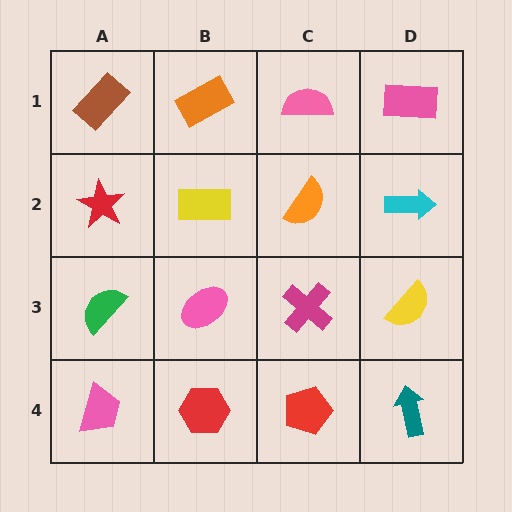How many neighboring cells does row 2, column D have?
3.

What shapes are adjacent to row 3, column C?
An orange semicircle (row 2, column C), a red pentagon (row 4, column C), a pink ellipse (row 3, column B), a yellow semicircle (row 3, column D).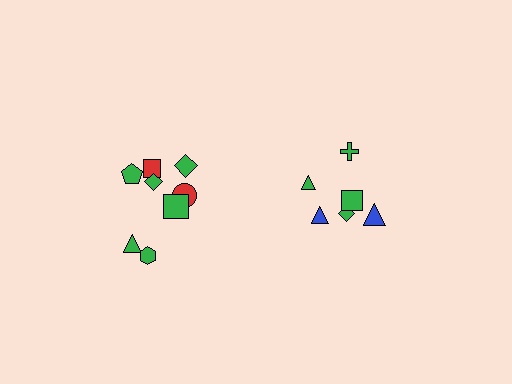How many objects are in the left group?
There are 8 objects.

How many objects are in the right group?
There are 6 objects.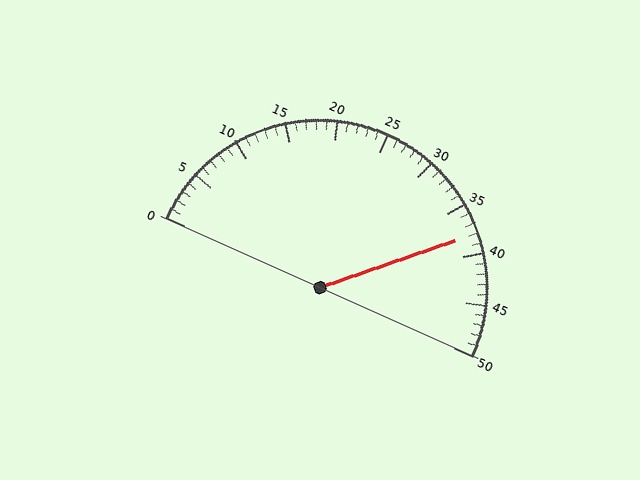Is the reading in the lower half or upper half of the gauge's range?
The reading is in the upper half of the range (0 to 50).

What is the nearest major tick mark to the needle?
The nearest major tick mark is 40.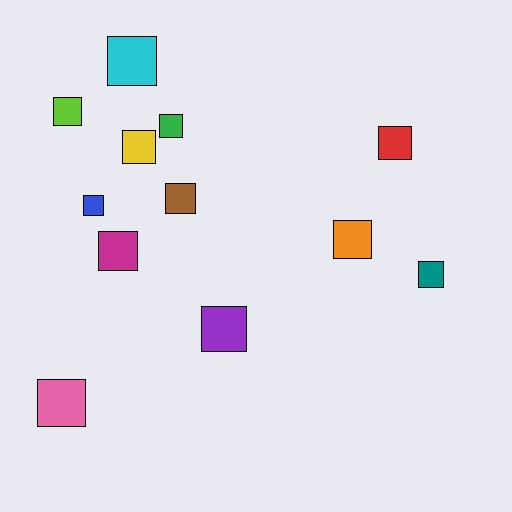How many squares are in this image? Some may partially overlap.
There are 12 squares.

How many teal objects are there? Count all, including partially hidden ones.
There is 1 teal object.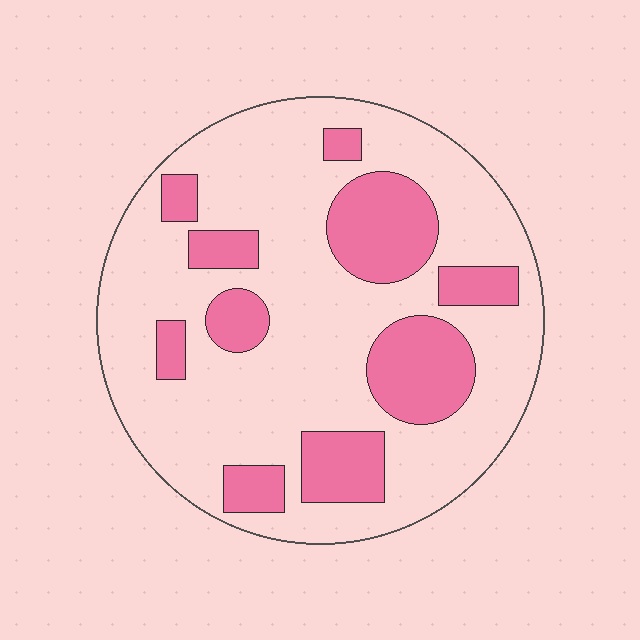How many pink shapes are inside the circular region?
10.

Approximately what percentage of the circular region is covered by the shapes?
Approximately 25%.